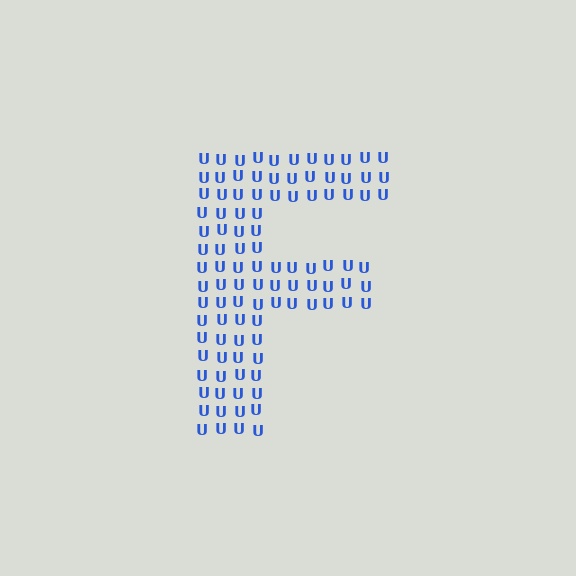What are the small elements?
The small elements are letter U's.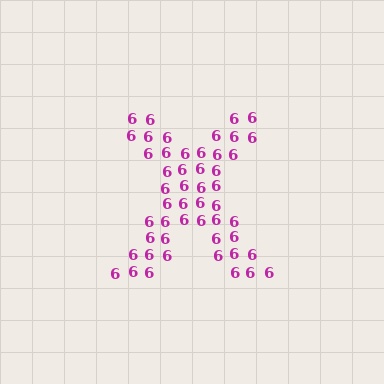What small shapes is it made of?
It is made of small digit 6's.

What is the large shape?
The large shape is the letter X.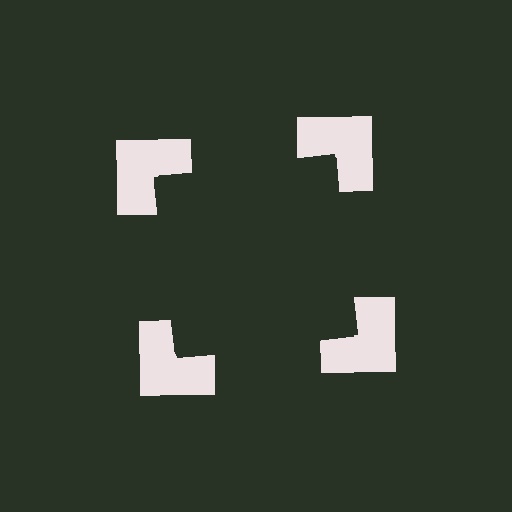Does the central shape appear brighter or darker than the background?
It typically appears slightly darker than the background, even though no actual brightness change is drawn.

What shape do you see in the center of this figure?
An illusory square — its edges are inferred from the aligned wedge cuts in the notched squares, not physically drawn.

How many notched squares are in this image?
There are 4 — one at each vertex of the illusory square.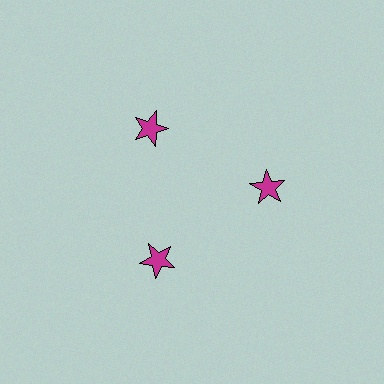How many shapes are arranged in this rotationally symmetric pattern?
There are 3 shapes, arranged in 3 groups of 1.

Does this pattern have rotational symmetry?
Yes, this pattern has 3-fold rotational symmetry. It looks the same after rotating 120 degrees around the center.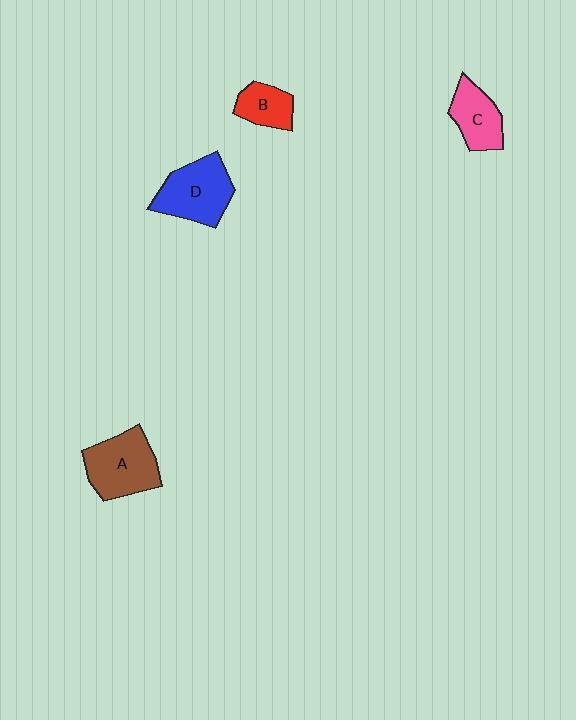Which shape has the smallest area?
Shape B (red).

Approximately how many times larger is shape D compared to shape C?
Approximately 1.4 times.